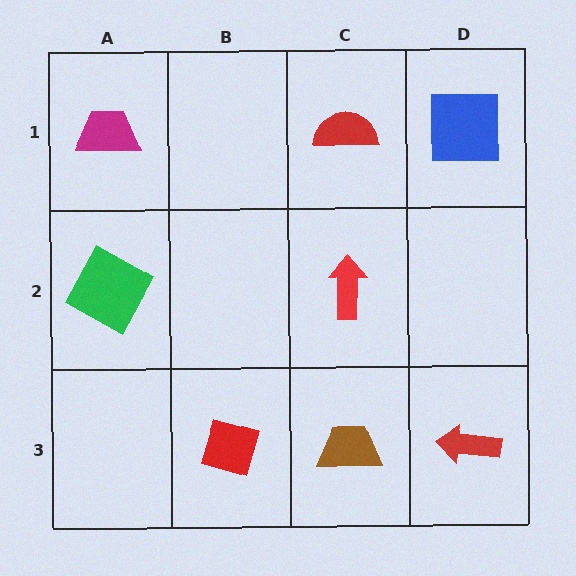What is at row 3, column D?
A red arrow.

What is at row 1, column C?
A red semicircle.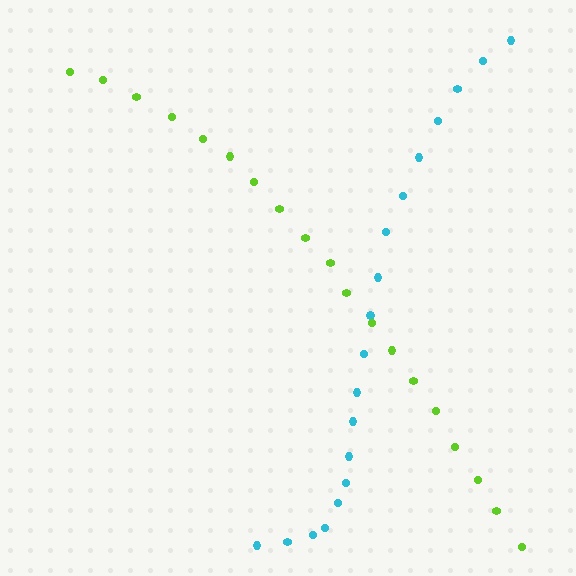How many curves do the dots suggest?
There are 2 distinct paths.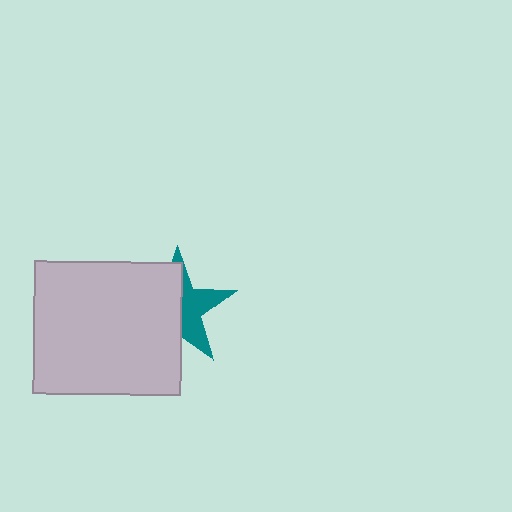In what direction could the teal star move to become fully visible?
The teal star could move right. That would shift it out from behind the light gray rectangle entirely.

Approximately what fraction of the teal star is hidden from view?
Roughly 57% of the teal star is hidden behind the light gray rectangle.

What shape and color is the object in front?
The object in front is a light gray rectangle.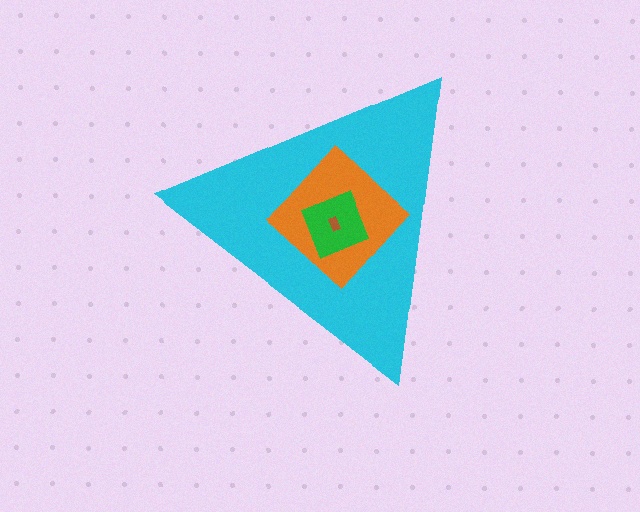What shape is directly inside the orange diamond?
The green square.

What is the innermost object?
The brown rectangle.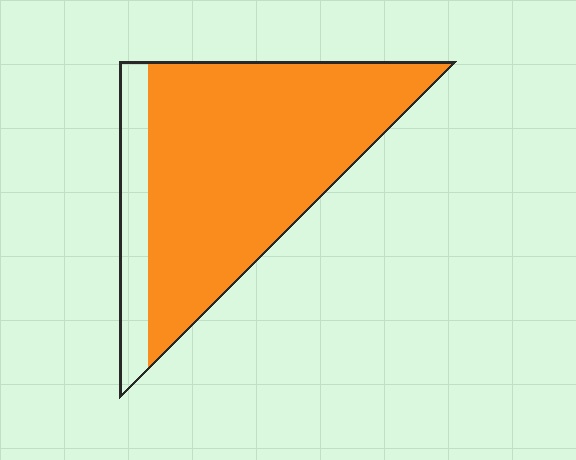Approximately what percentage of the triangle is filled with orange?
Approximately 85%.